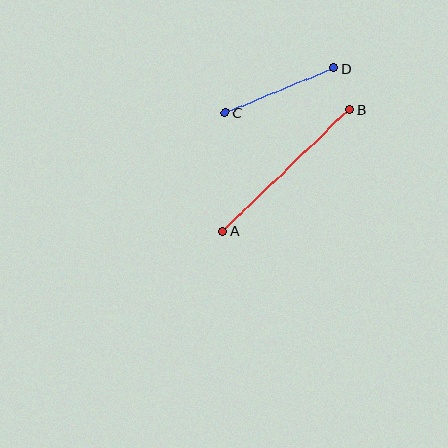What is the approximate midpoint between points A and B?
The midpoint is at approximately (286, 170) pixels.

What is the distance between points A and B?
The distance is approximately 176 pixels.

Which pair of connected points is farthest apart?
Points A and B are farthest apart.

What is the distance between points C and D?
The distance is approximately 117 pixels.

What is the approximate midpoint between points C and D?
The midpoint is at approximately (280, 90) pixels.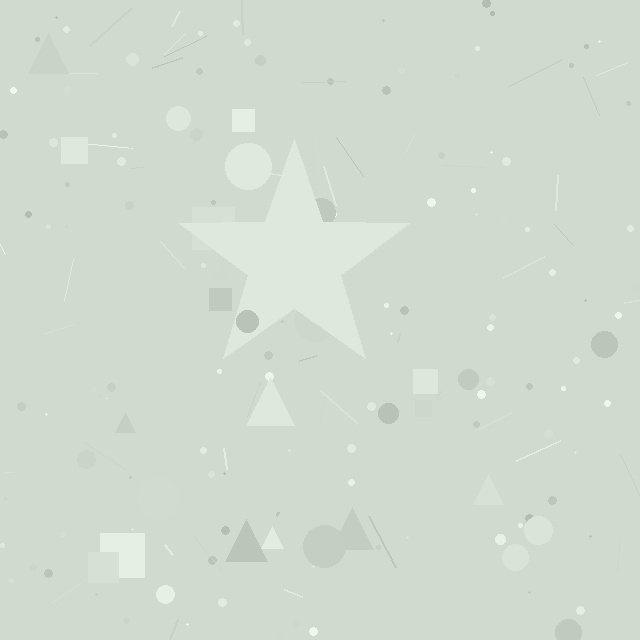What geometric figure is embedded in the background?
A star is embedded in the background.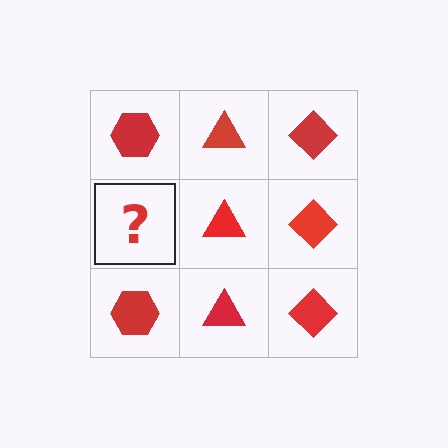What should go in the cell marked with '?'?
The missing cell should contain a red hexagon.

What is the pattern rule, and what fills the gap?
The rule is that each column has a consistent shape. The gap should be filled with a red hexagon.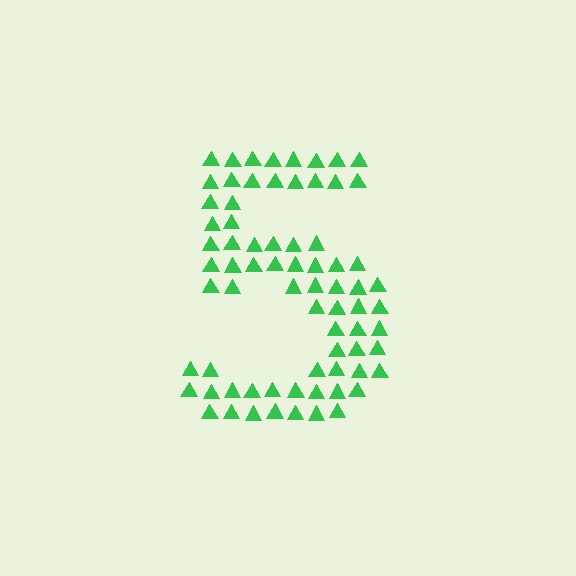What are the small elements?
The small elements are triangles.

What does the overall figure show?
The overall figure shows the digit 5.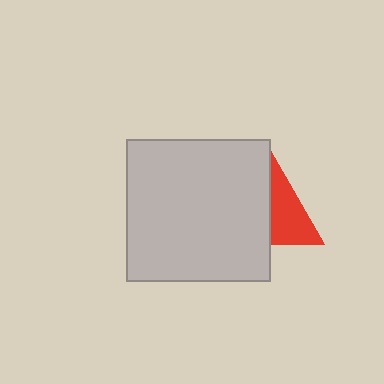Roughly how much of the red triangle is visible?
About half of it is visible (roughly 48%).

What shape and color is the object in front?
The object in front is a light gray rectangle.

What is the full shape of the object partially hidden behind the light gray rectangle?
The partially hidden object is a red triangle.